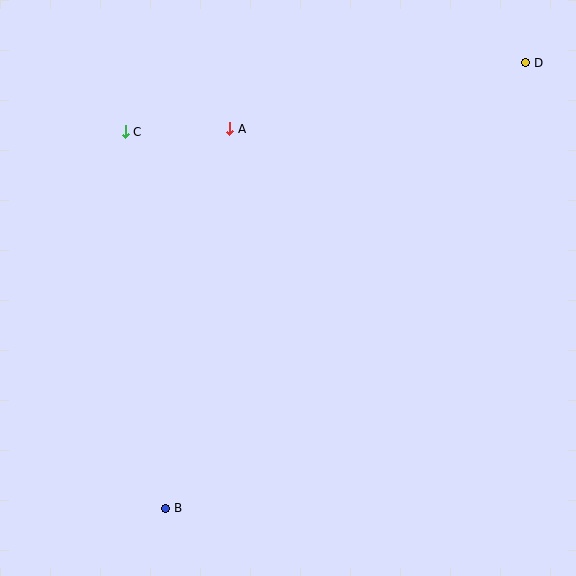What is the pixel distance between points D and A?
The distance between D and A is 303 pixels.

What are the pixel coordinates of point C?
Point C is at (125, 132).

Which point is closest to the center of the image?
Point A at (230, 129) is closest to the center.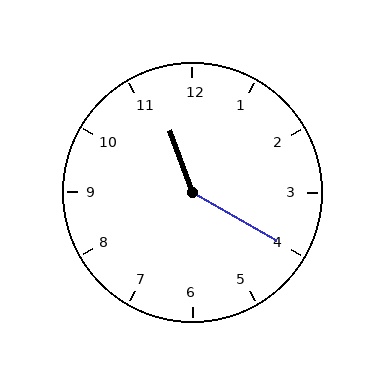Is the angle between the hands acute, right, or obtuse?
It is obtuse.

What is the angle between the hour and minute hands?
Approximately 140 degrees.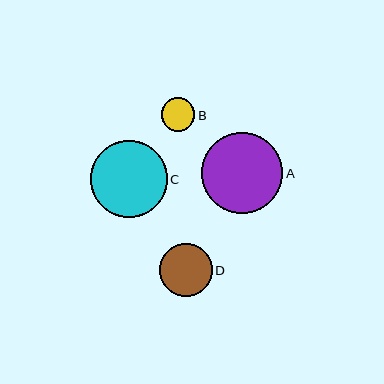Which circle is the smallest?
Circle B is the smallest with a size of approximately 33 pixels.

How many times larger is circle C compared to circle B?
Circle C is approximately 2.3 times the size of circle B.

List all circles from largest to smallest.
From largest to smallest: A, C, D, B.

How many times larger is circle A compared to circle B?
Circle A is approximately 2.4 times the size of circle B.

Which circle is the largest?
Circle A is the largest with a size of approximately 81 pixels.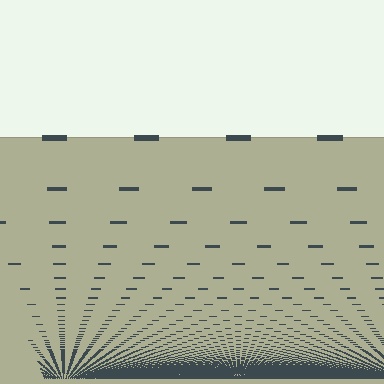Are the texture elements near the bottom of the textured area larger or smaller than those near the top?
Smaller. The gradient is inverted — elements near the bottom are smaller and denser.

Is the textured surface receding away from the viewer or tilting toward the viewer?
The surface appears to tilt toward the viewer. Texture elements get larger and sparser toward the top.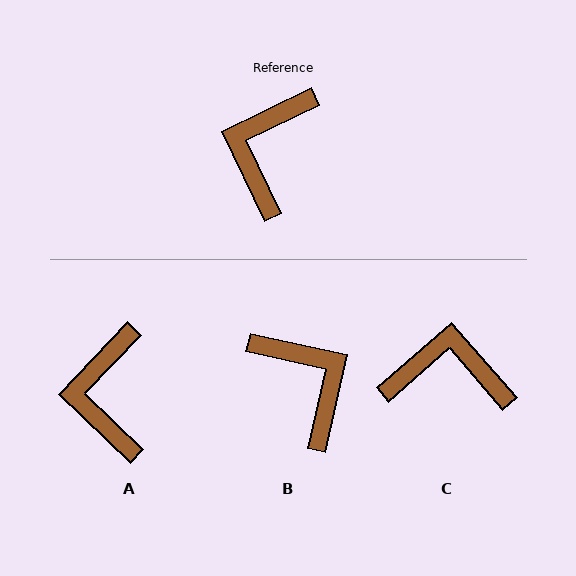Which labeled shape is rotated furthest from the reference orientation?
B, about 128 degrees away.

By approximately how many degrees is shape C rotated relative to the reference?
Approximately 75 degrees clockwise.